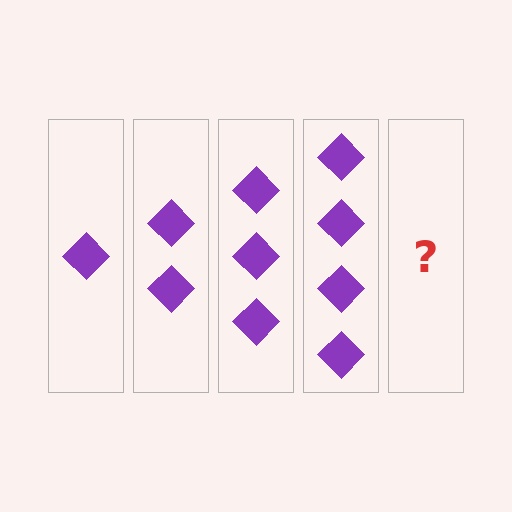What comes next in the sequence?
The next element should be 5 diamonds.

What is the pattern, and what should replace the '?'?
The pattern is that each step adds one more diamond. The '?' should be 5 diamonds.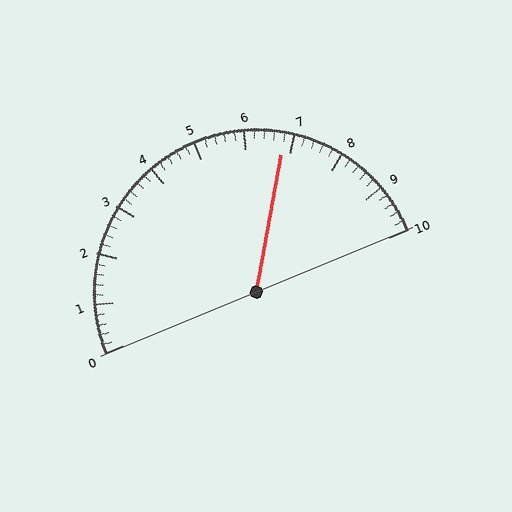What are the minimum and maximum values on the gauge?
The gauge ranges from 0 to 10.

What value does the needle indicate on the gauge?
The needle indicates approximately 6.8.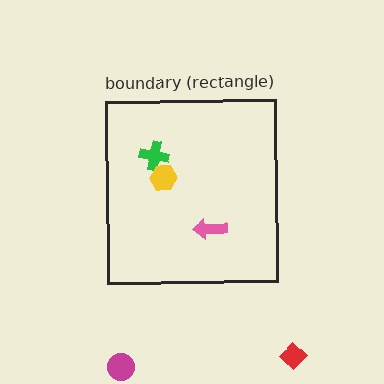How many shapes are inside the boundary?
3 inside, 2 outside.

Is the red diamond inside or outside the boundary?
Outside.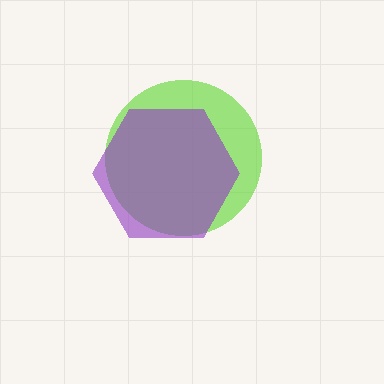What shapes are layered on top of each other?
The layered shapes are: a lime circle, a purple hexagon.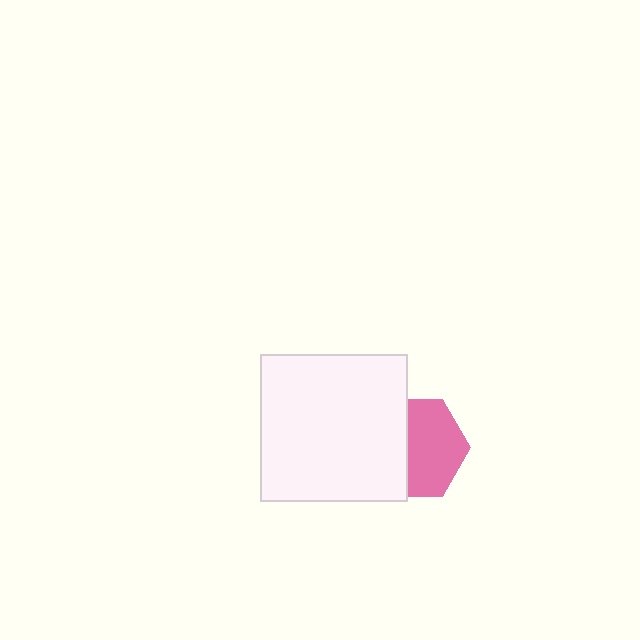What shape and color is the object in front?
The object in front is a white square.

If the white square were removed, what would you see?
You would see the complete pink hexagon.